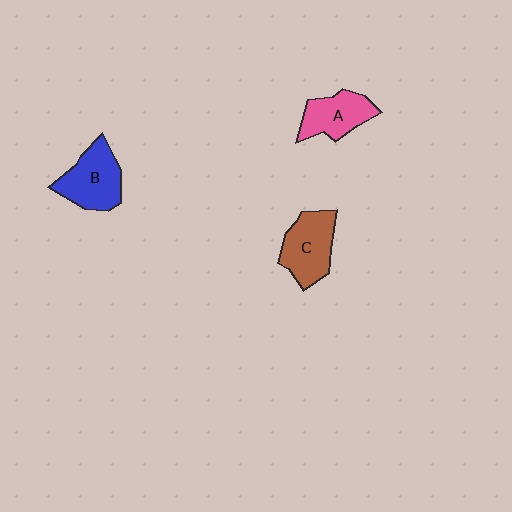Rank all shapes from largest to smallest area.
From largest to smallest: B (blue), C (brown), A (pink).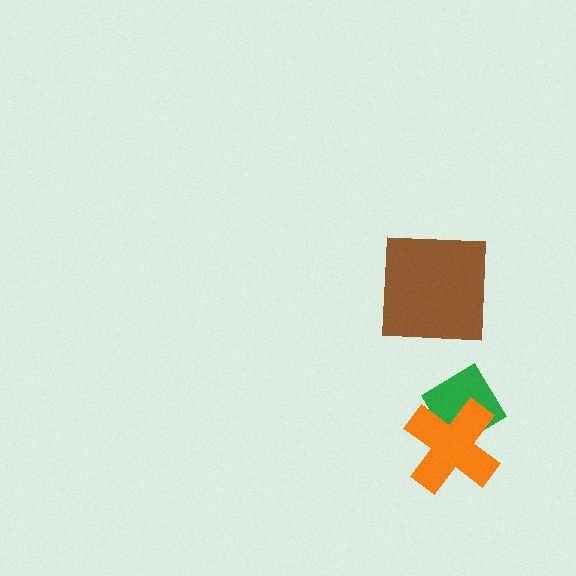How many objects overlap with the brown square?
0 objects overlap with the brown square.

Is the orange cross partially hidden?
No, no other shape covers it.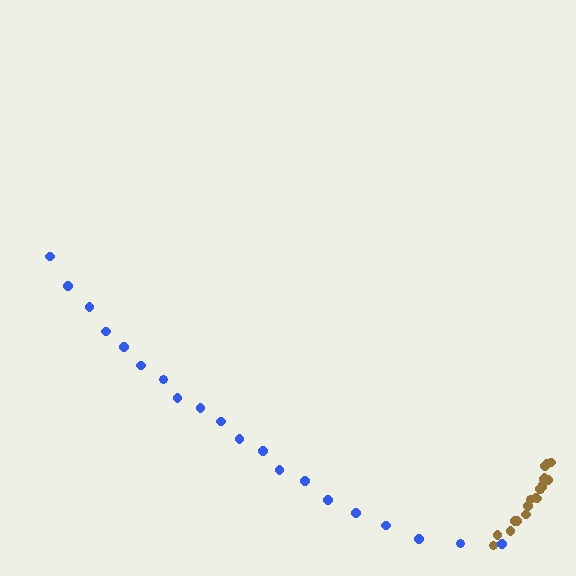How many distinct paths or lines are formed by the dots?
There are 2 distinct paths.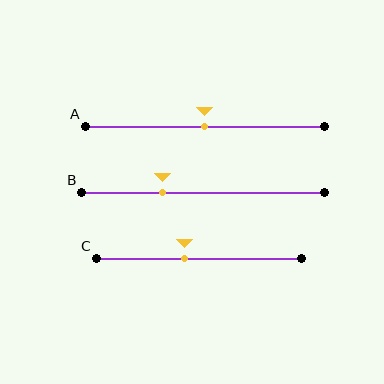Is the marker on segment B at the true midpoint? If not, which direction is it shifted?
No, the marker on segment B is shifted to the left by about 17% of the segment length.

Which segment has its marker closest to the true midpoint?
Segment A has its marker closest to the true midpoint.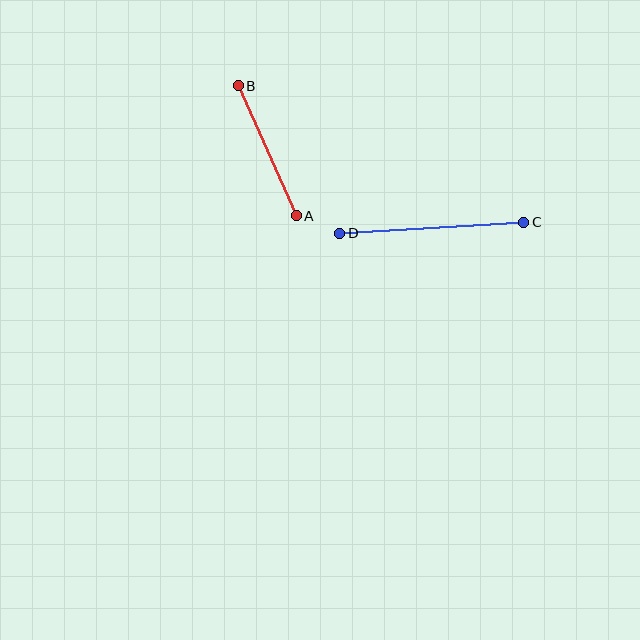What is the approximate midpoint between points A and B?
The midpoint is at approximately (267, 151) pixels.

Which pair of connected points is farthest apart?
Points C and D are farthest apart.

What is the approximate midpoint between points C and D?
The midpoint is at approximately (432, 228) pixels.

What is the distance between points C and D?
The distance is approximately 185 pixels.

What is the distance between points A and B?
The distance is approximately 142 pixels.